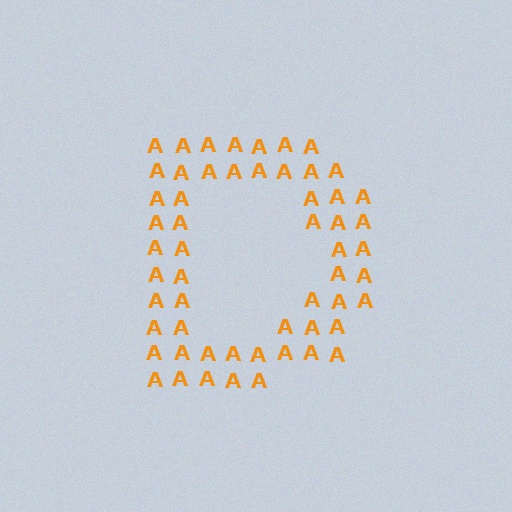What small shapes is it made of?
It is made of small letter A's.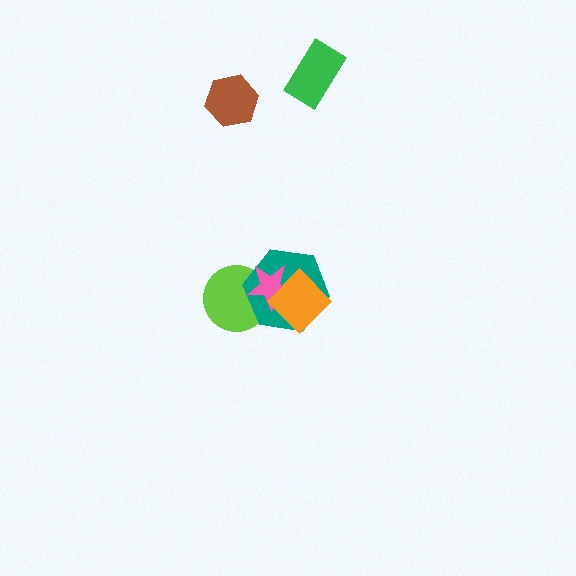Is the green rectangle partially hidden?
No, no other shape covers it.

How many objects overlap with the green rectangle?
0 objects overlap with the green rectangle.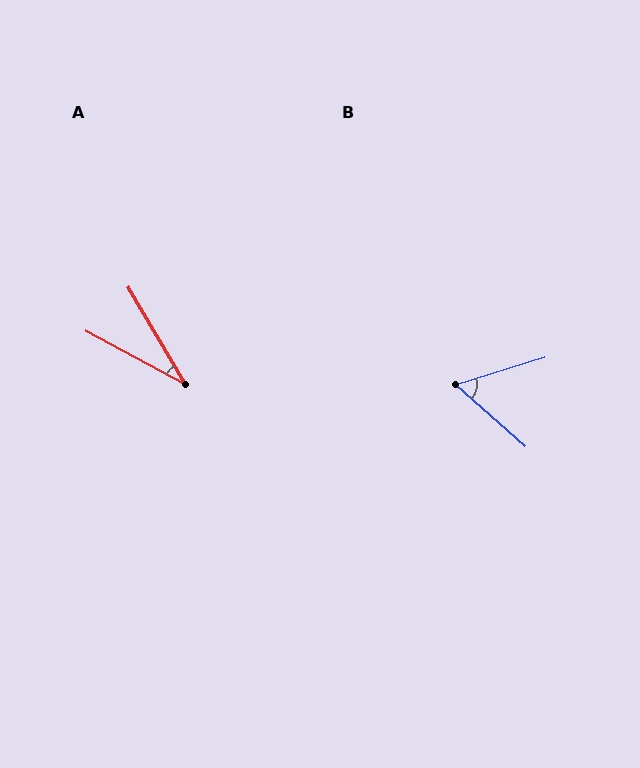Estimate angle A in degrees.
Approximately 31 degrees.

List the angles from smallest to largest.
A (31°), B (58°).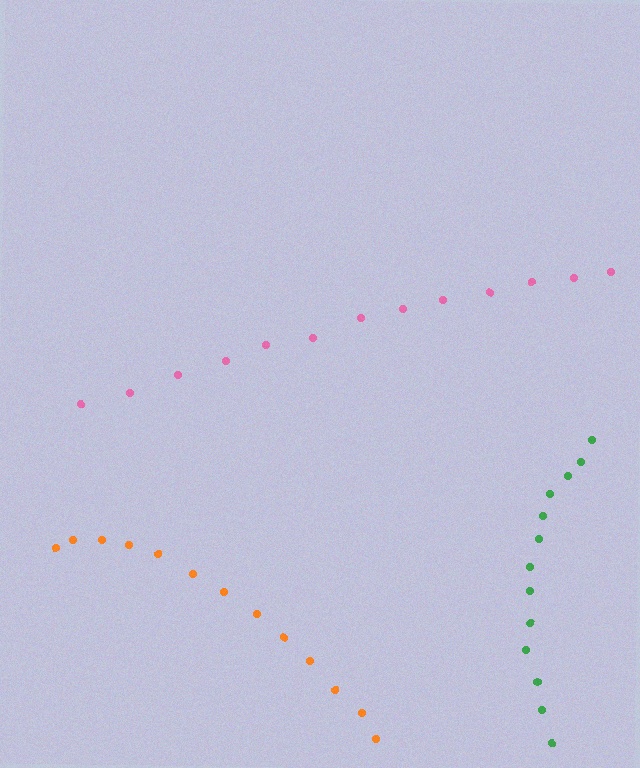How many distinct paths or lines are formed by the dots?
There are 3 distinct paths.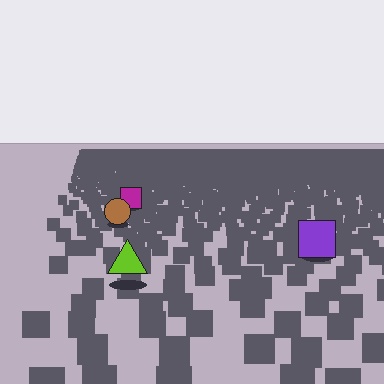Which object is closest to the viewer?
The lime triangle is closest. The texture marks near it are larger and more spread out.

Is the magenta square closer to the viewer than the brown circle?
No. The brown circle is closer — you can tell from the texture gradient: the ground texture is coarser near it.